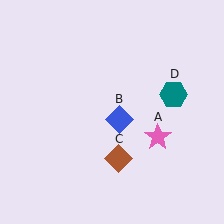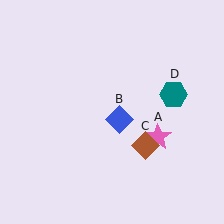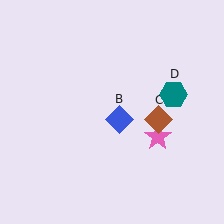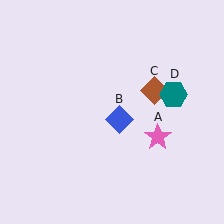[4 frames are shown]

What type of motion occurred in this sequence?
The brown diamond (object C) rotated counterclockwise around the center of the scene.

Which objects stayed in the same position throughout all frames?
Pink star (object A) and blue diamond (object B) and teal hexagon (object D) remained stationary.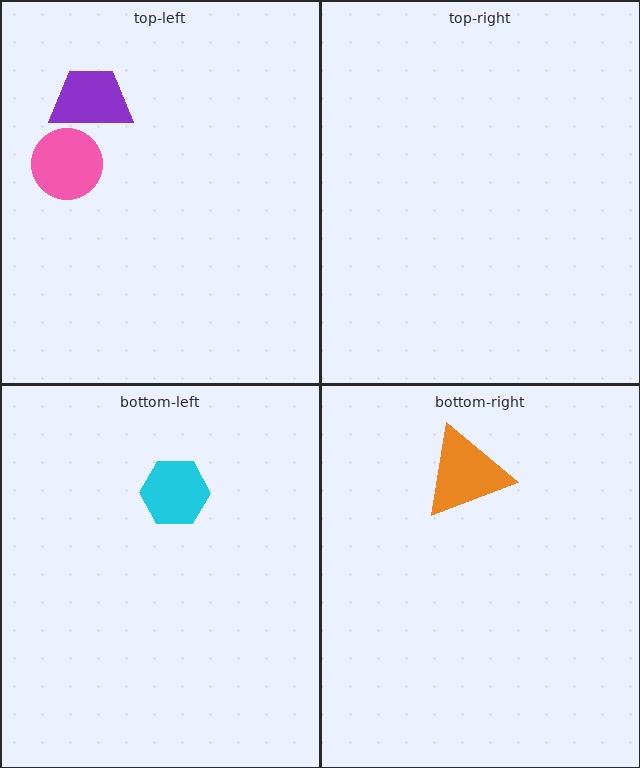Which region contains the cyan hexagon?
The bottom-left region.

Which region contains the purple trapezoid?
The top-left region.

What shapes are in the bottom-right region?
The orange triangle.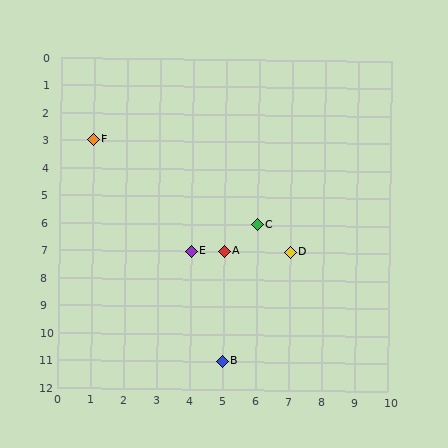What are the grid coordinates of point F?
Point F is at grid coordinates (1, 3).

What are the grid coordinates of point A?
Point A is at grid coordinates (5, 7).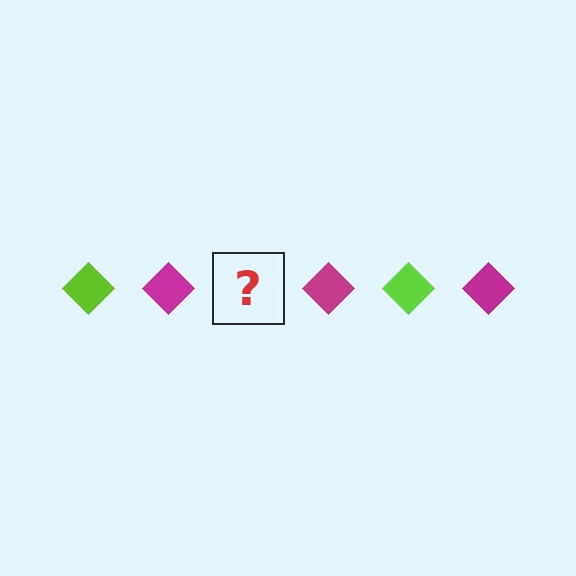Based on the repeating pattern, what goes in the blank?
The blank should be a lime diamond.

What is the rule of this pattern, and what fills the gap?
The rule is that the pattern cycles through lime, magenta diamonds. The gap should be filled with a lime diamond.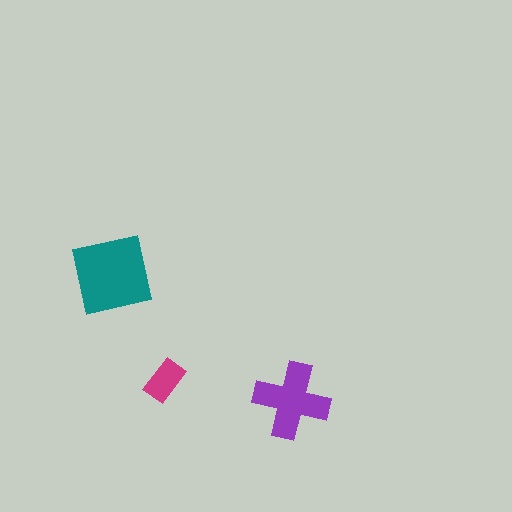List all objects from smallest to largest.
The magenta rectangle, the purple cross, the teal square.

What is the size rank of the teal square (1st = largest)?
1st.